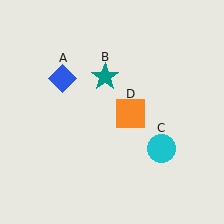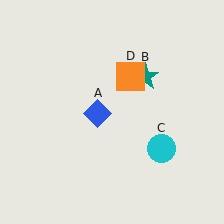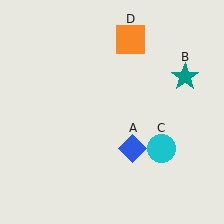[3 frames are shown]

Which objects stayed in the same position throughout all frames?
Cyan circle (object C) remained stationary.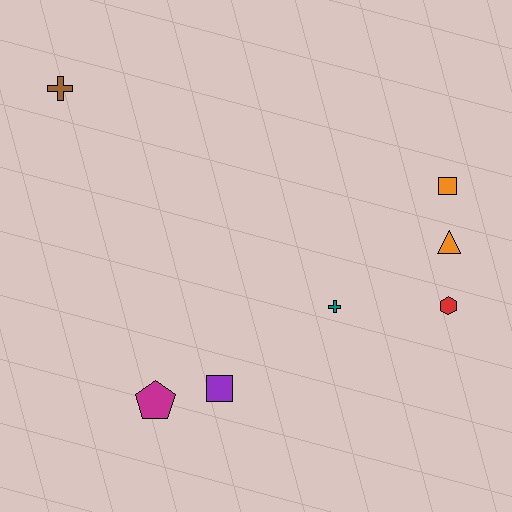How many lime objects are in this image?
There are no lime objects.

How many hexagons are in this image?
There is 1 hexagon.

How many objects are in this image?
There are 7 objects.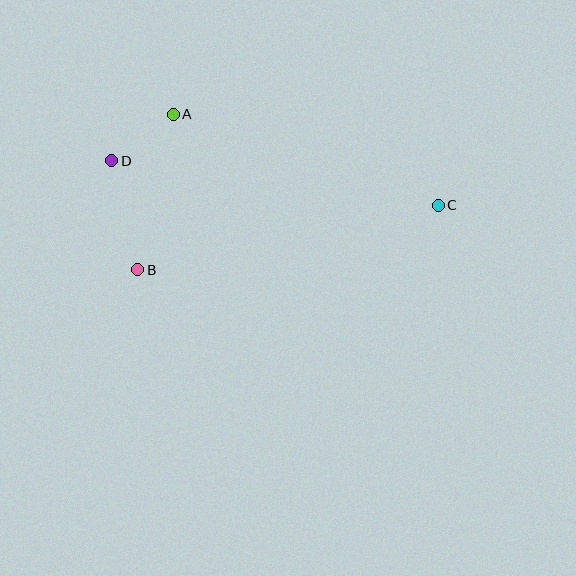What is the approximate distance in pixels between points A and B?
The distance between A and B is approximately 159 pixels.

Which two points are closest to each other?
Points A and D are closest to each other.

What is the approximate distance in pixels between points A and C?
The distance between A and C is approximately 280 pixels.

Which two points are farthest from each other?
Points C and D are farthest from each other.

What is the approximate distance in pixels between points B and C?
The distance between B and C is approximately 307 pixels.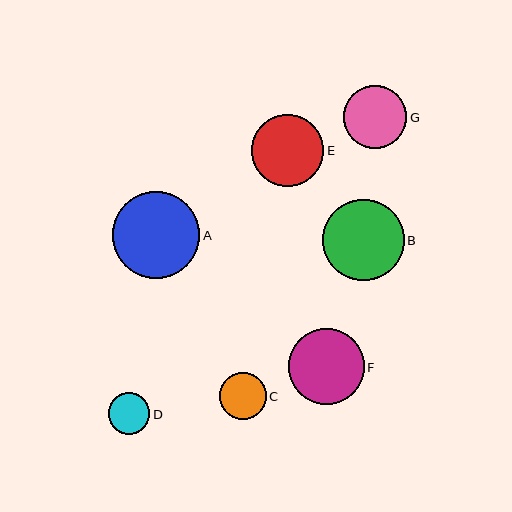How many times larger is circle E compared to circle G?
Circle E is approximately 1.2 times the size of circle G.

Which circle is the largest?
Circle A is the largest with a size of approximately 87 pixels.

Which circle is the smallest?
Circle D is the smallest with a size of approximately 41 pixels.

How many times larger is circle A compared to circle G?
Circle A is approximately 1.4 times the size of circle G.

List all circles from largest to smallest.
From largest to smallest: A, B, F, E, G, C, D.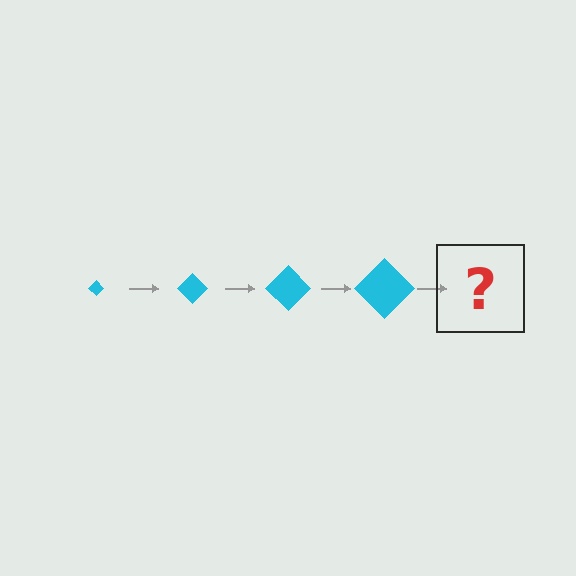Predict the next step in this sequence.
The next step is a cyan diamond, larger than the previous one.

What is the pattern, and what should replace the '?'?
The pattern is that the diamond gets progressively larger each step. The '?' should be a cyan diamond, larger than the previous one.